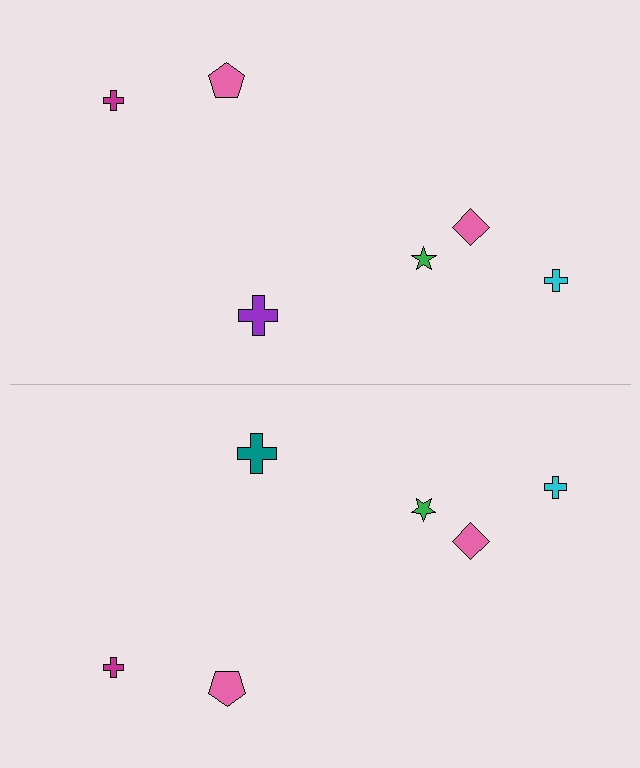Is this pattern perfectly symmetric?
No, the pattern is not perfectly symmetric. The teal cross on the bottom side breaks the symmetry — its mirror counterpart is purple.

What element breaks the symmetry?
The teal cross on the bottom side breaks the symmetry — its mirror counterpart is purple.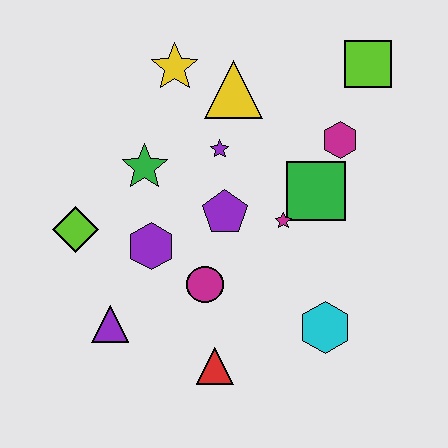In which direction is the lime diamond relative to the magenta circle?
The lime diamond is to the left of the magenta circle.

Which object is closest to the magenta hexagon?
The green square is closest to the magenta hexagon.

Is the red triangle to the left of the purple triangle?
No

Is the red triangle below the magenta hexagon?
Yes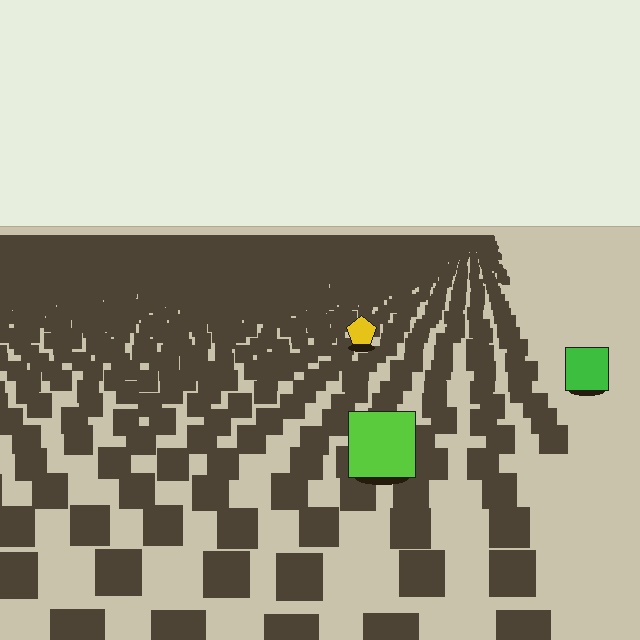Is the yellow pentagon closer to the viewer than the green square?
No. The green square is closer — you can tell from the texture gradient: the ground texture is coarser near it.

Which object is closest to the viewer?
The lime square is closest. The texture marks near it are larger and more spread out.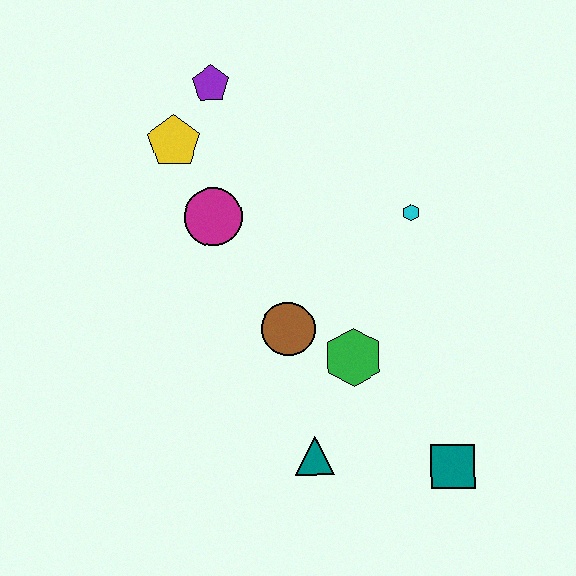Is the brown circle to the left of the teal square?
Yes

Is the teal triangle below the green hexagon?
Yes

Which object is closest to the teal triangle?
The green hexagon is closest to the teal triangle.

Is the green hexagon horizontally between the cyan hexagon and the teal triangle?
Yes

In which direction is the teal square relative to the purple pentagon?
The teal square is below the purple pentagon.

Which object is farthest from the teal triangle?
The purple pentagon is farthest from the teal triangle.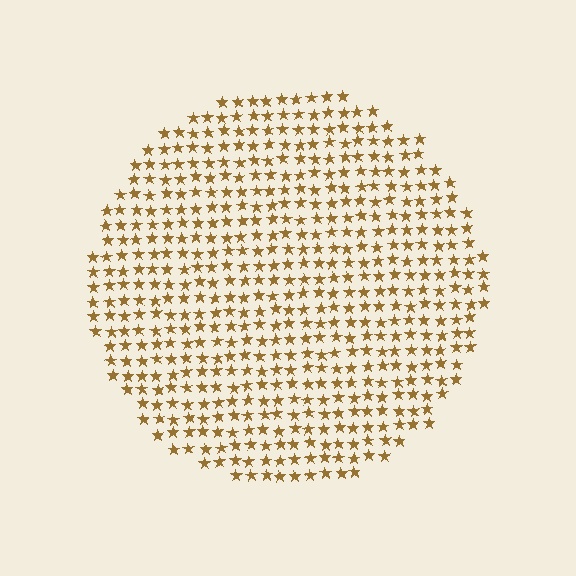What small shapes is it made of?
It is made of small stars.